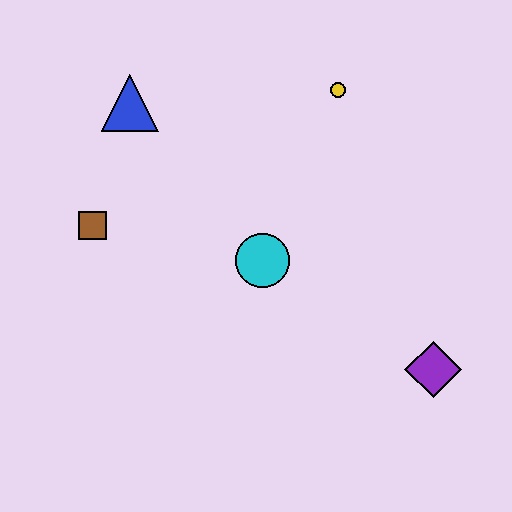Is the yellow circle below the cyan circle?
No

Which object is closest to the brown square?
The blue triangle is closest to the brown square.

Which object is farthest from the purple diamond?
The blue triangle is farthest from the purple diamond.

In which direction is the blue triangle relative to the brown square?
The blue triangle is above the brown square.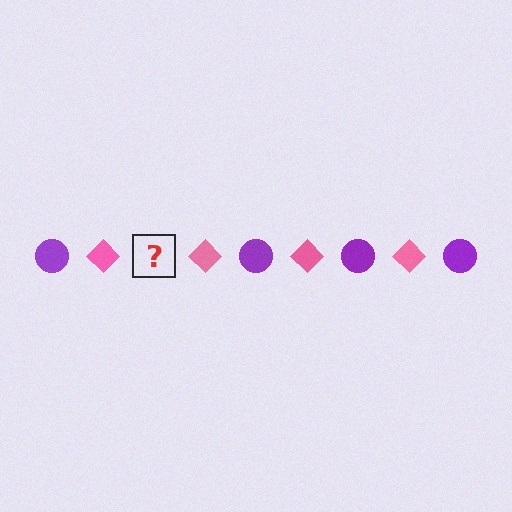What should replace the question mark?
The question mark should be replaced with a purple circle.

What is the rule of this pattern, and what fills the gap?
The rule is that the pattern alternates between purple circle and pink diamond. The gap should be filled with a purple circle.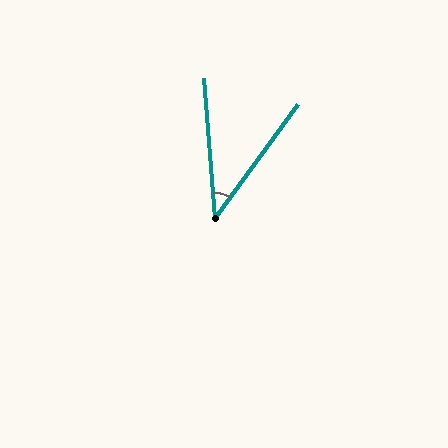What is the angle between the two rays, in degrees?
Approximately 40 degrees.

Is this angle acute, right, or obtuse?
It is acute.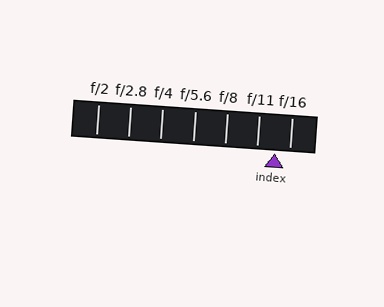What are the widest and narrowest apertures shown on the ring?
The widest aperture shown is f/2 and the narrowest is f/16.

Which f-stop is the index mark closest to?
The index mark is closest to f/16.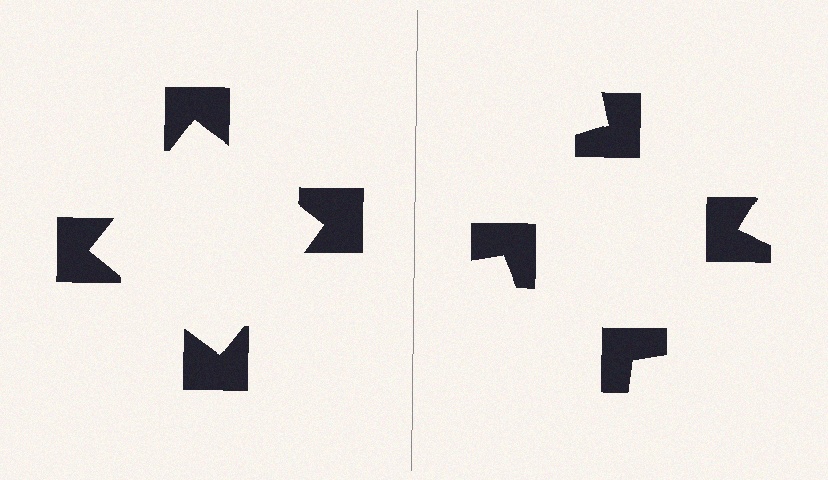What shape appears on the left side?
An illusory square.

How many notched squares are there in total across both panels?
8 — 4 on each side.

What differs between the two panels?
The notched squares are positioned identically on both sides; only the wedge orientations differ. On the left they align to a square; on the right they are misaligned.